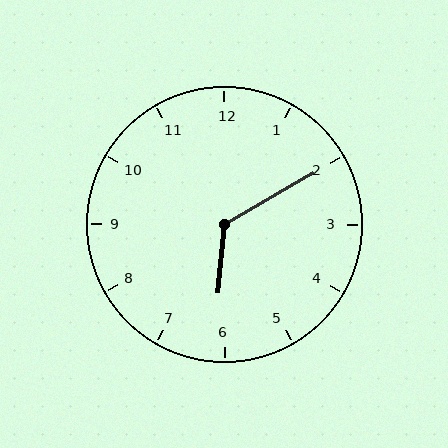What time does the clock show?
6:10.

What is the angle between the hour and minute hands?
Approximately 125 degrees.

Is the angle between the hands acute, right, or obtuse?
It is obtuse.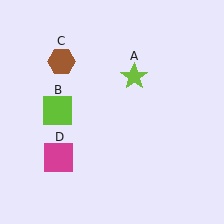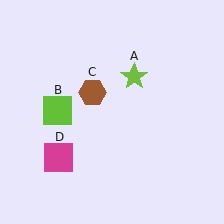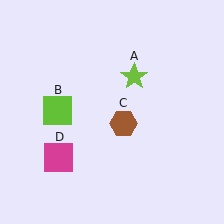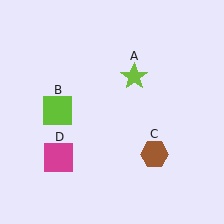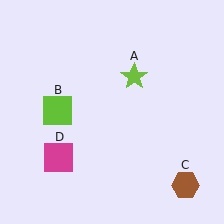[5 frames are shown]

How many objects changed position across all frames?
1 object changed position: brown hexagon (object C).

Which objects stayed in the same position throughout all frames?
Lime star (object A) and lime square (object B) and magenta square (object D) remained stationary.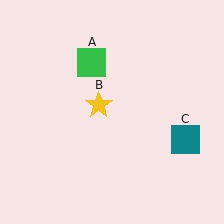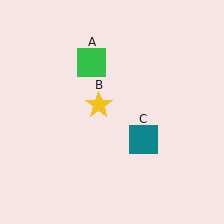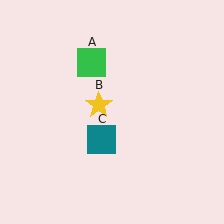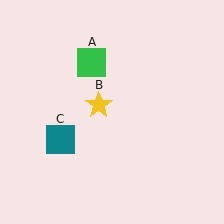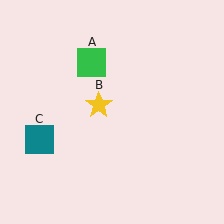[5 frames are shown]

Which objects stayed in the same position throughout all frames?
Green square (object A) and yellow star (object B) remained stationary.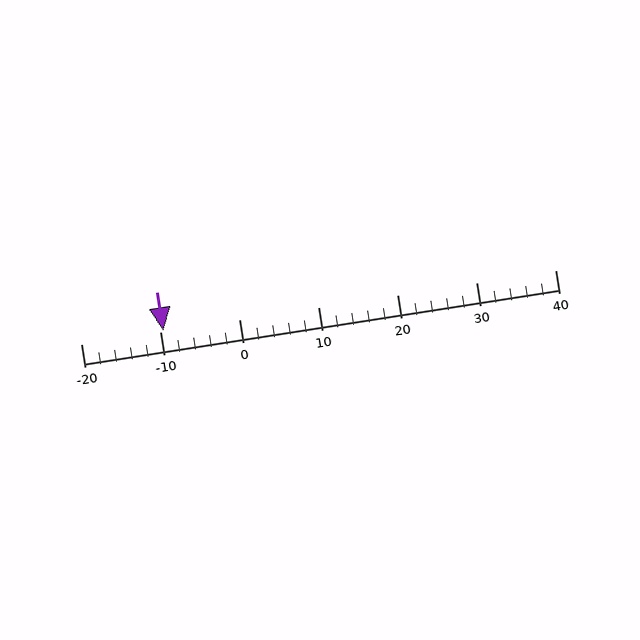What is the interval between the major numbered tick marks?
The major tick marks are spaced 10 units apart.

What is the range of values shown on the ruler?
The ruler shows values from -20 to 40.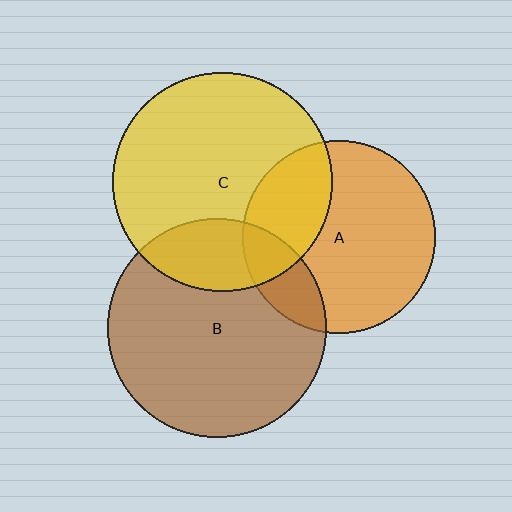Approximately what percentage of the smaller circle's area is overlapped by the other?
Approximately 20%.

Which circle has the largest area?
Circle B (brown).